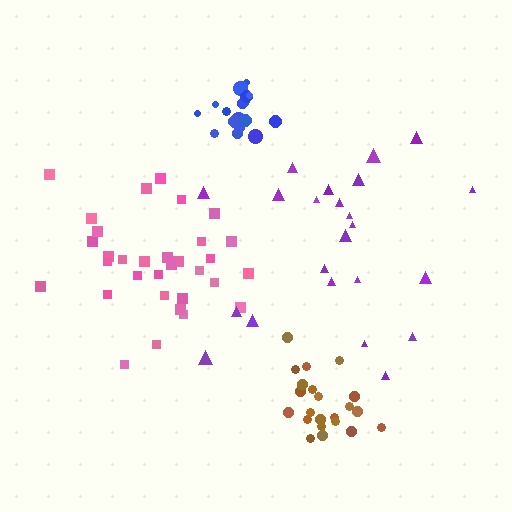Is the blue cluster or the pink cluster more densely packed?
Blue.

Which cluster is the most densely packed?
Brown.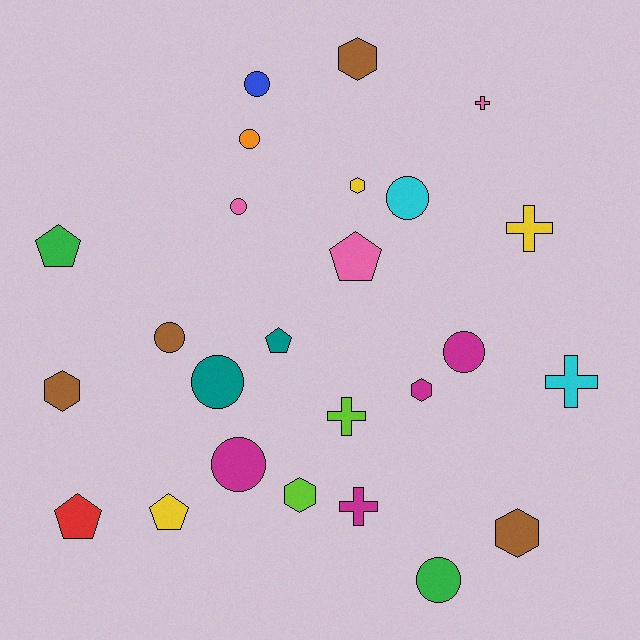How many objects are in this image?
There are 25 objects.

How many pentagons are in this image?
There are 5 pentagons.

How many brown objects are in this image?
There are 4 brown objects.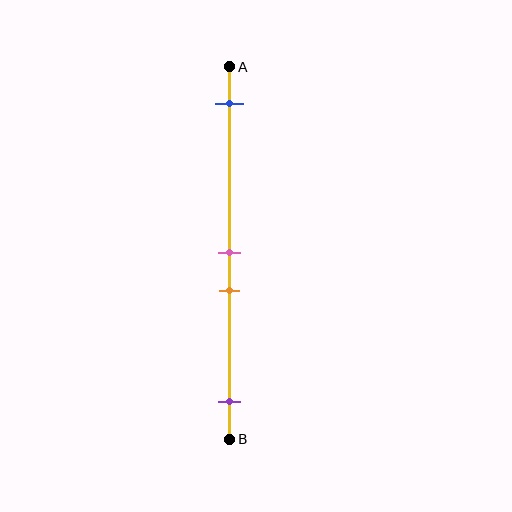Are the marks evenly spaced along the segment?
No, the marks are not evenly spaced.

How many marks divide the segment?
There are 4 marks dividing the segment.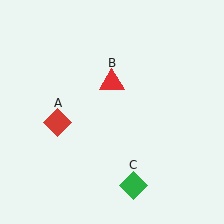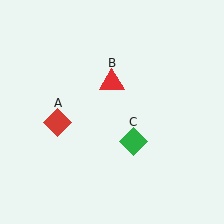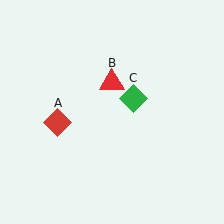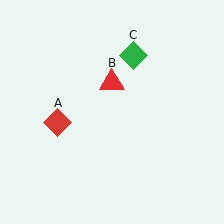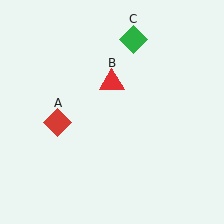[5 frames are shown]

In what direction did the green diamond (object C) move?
The green diamond (object C) moved up.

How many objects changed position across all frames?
1 object changed position: green diamond (object C).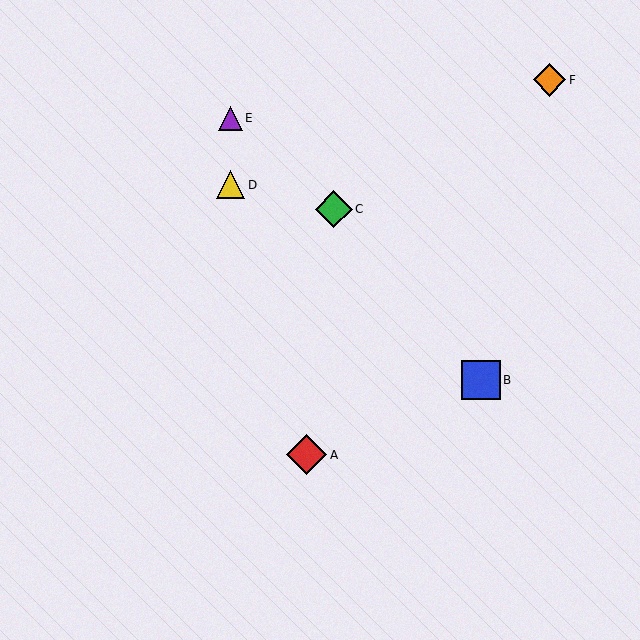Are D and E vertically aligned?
Yes, both are at x≈230.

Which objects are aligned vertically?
Objects D, E are aligned vertically.